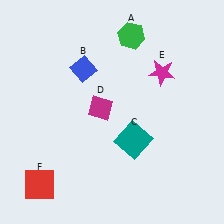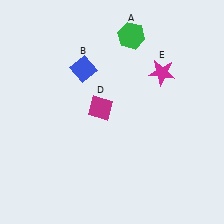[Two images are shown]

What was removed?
The red square (F), the teal square (C) were removed in Image 2.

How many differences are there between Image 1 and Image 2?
There are 2 differences between the two images.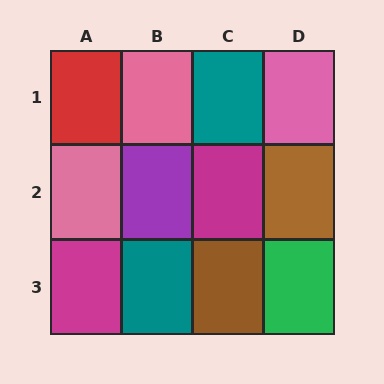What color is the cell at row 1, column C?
Teal.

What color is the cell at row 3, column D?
Green.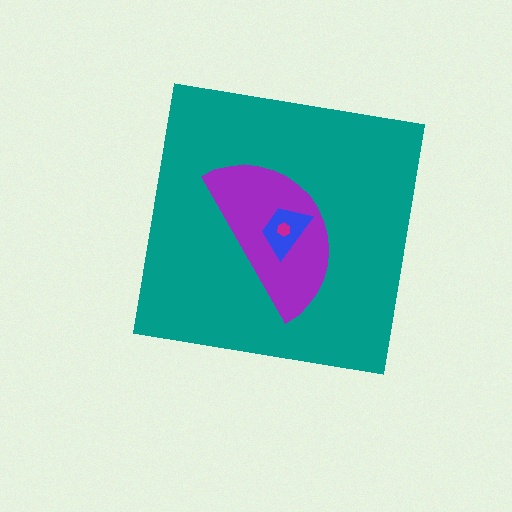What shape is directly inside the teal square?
The purple semicircle.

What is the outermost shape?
The teal square.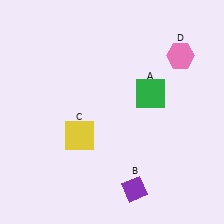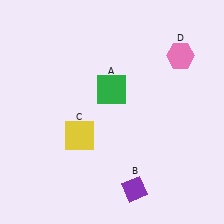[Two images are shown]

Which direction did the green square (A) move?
The green square (A) moved left.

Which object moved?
The green square (A) moved left.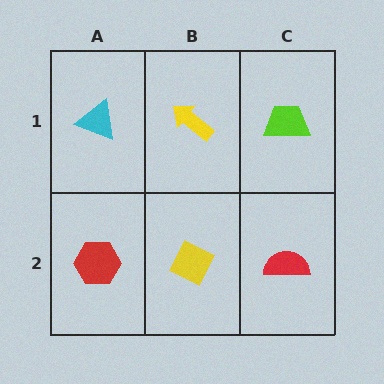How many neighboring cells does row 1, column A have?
2.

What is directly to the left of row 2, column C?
A yellow diamond.